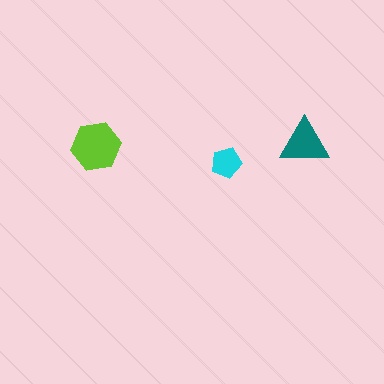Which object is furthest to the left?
The lime hexagon is leftmost.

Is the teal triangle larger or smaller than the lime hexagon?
Smaller.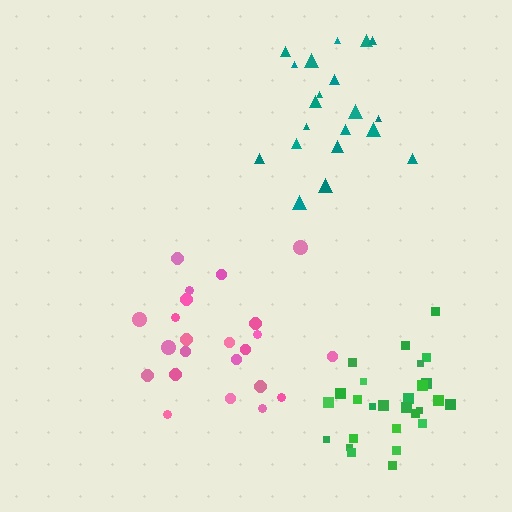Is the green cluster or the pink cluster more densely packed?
Green.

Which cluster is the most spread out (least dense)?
Pink.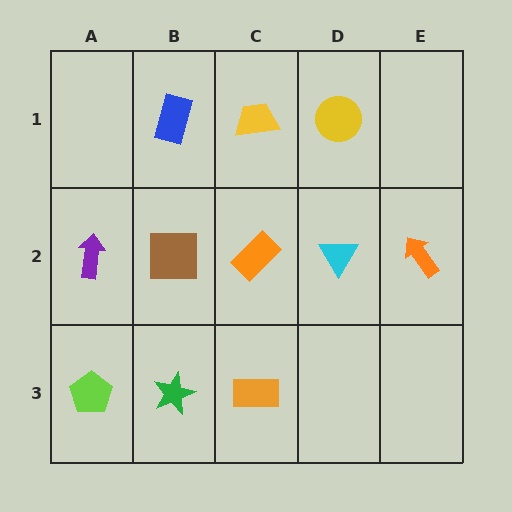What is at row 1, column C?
A yellow trapezoid.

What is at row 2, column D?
A cyan triangle.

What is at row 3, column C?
An orange rectangle.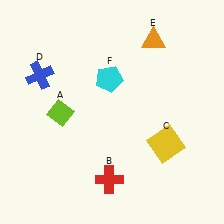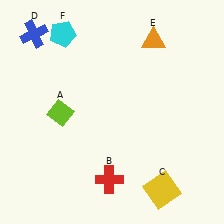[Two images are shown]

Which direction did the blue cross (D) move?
The blue cross (D) moved up.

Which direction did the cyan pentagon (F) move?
The cyan pentagon (F) moved left.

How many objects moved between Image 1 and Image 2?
3 objects moved between the two images.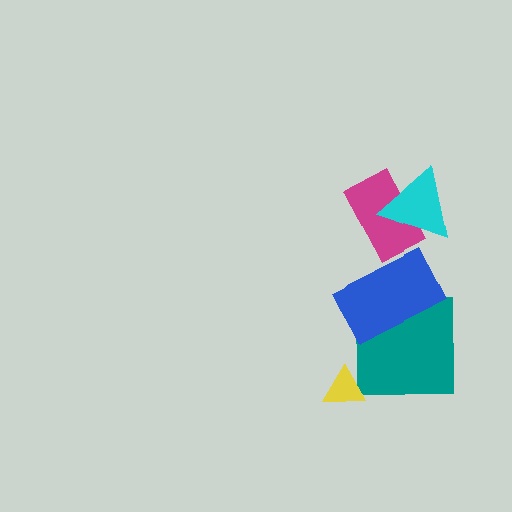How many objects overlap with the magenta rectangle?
1 object overlaps with the magenta rectangle.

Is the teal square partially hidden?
Yes, it is partially covered by another shape.